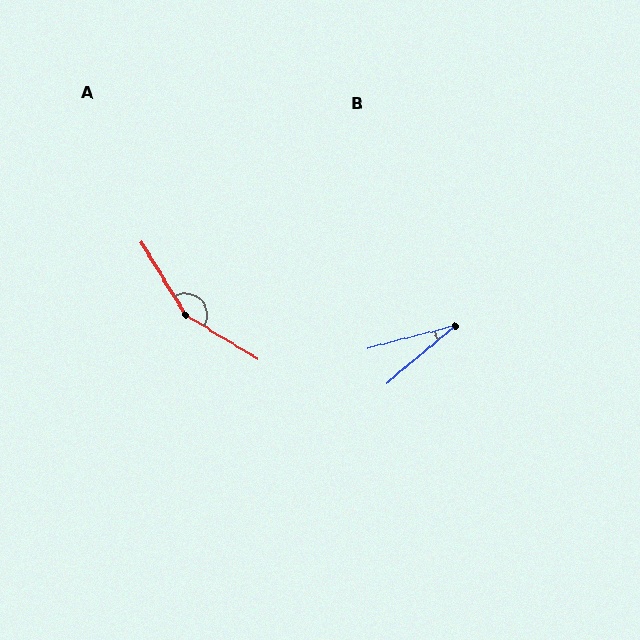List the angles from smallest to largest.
B (25°), A (153°).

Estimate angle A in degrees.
Approximately 153 degrees.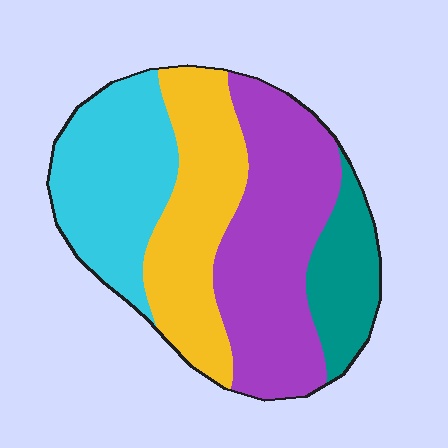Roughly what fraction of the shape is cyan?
Cyan takes up about one quarter (1/4) of the shape.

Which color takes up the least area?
Teal, at roughly 15%.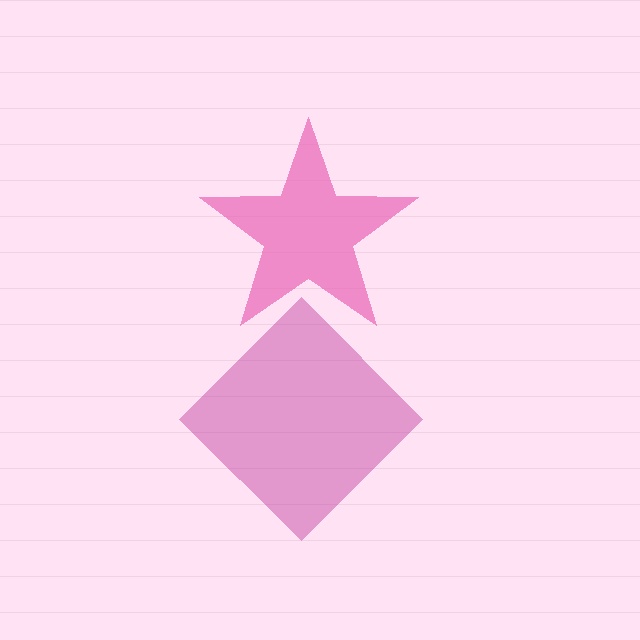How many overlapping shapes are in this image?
There are 2 overlapping shapes in the image.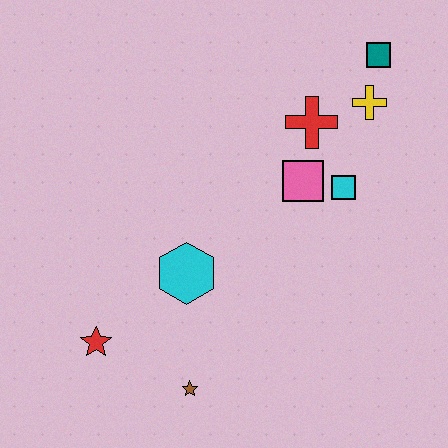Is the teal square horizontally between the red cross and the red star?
No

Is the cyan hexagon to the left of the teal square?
Yes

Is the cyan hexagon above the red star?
Yes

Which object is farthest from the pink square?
The red star is farthest from the pink square.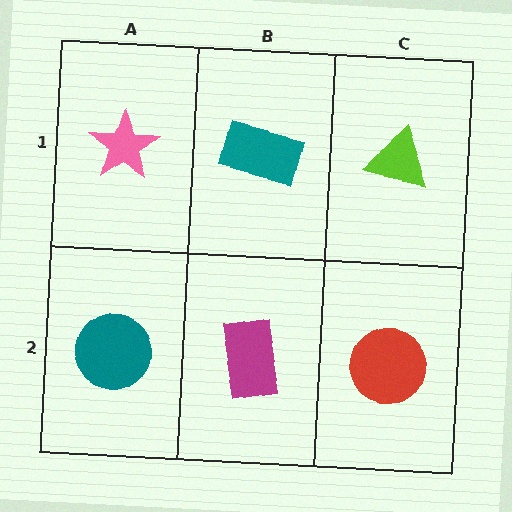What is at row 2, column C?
A red circle.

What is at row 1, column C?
A lime triangle.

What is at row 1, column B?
A teal rectangle.